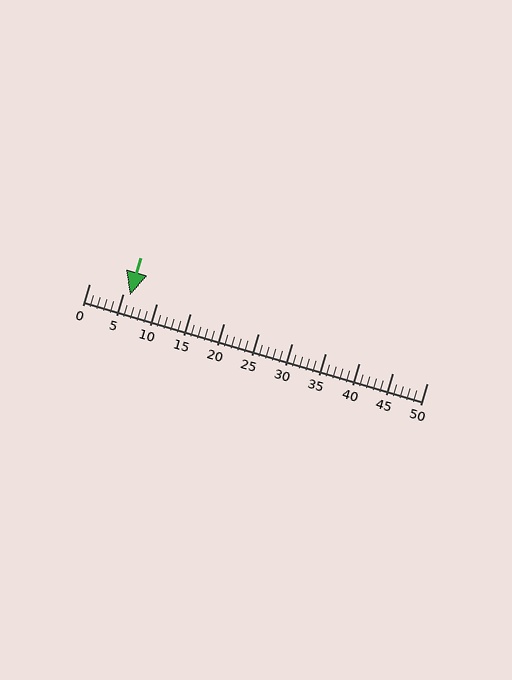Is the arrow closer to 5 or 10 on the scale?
The arrow is closer to 5.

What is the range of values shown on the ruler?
The ruler shows values from 0 to 50.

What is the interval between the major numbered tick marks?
The major tick marks are spaced 5 units apart.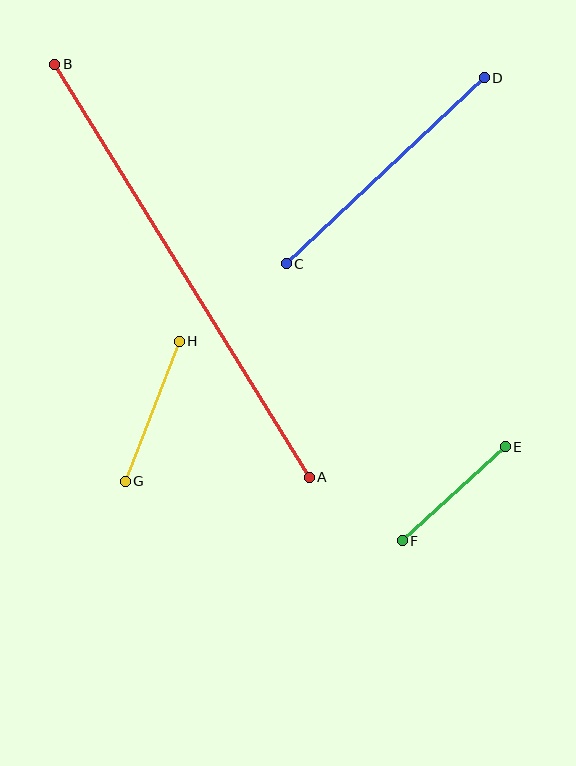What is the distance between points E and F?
The distance is approximately 139 pixels.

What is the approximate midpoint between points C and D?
The midpoint is at approximately (385, 171) pixels.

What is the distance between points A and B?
The distance is approximately 485 pixels.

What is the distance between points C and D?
The distance is approximately 272 pixels.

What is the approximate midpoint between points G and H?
The midpoint is at approximately (152, 411) pixels.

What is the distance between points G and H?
The distance is approximately 150 pixels.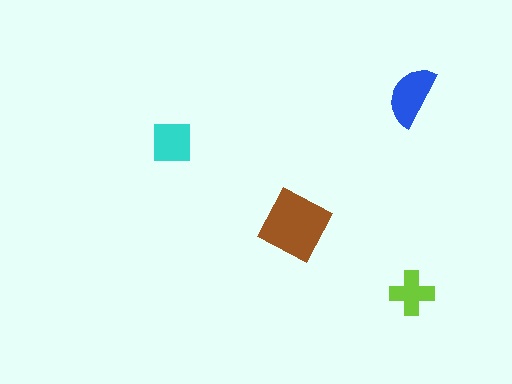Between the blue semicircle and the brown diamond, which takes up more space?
The brown diamond.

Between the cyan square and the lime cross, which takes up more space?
The cyan square.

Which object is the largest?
The brown diamond.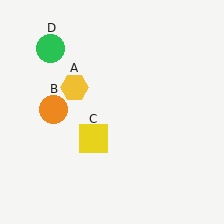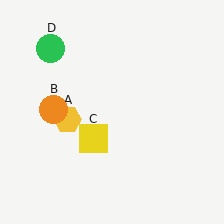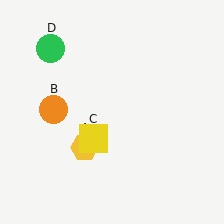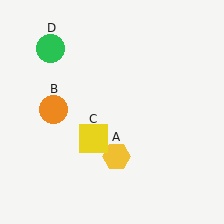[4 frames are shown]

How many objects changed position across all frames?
1 object changed position: yellow hexagon (object A).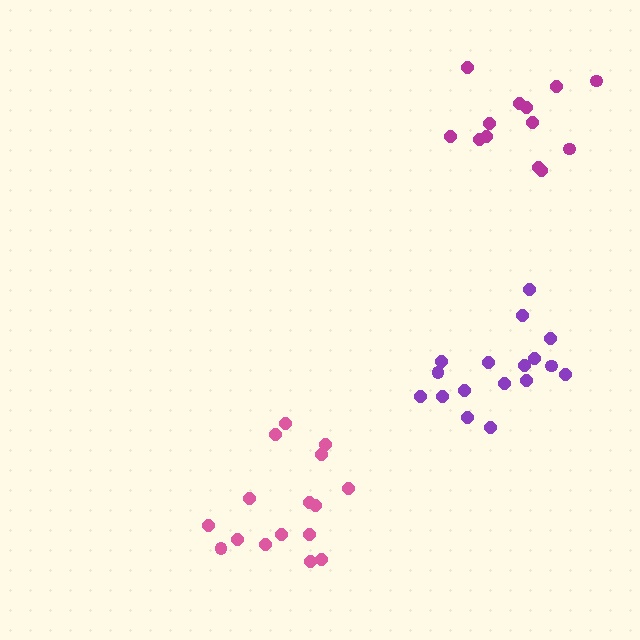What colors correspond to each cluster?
The clusters are colored: pink, magenta, purple.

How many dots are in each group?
Group 1: 16 dots, Group 2: 13 dots, Group 3: 17 dots (46 total).